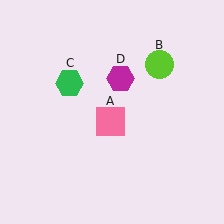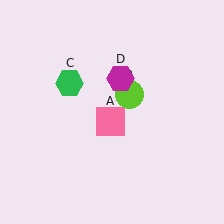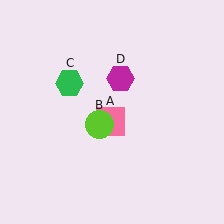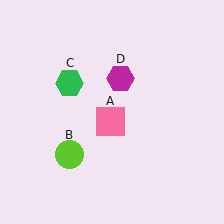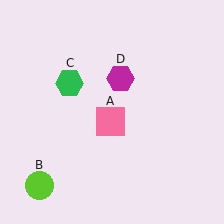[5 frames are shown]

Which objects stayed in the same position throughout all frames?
Pink square (object A) and green hexagon (object C) and magenta hexagon (object D) remained stationary.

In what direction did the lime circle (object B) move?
The lime circle (object B) moved down and to the left.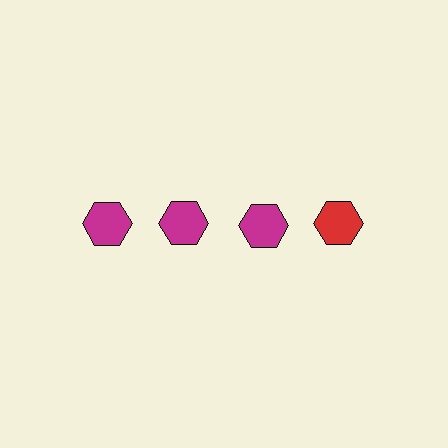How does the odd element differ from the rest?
It has a different color: red instead of magenta.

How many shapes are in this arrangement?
There are 4 shapes arranged in a grid pattern.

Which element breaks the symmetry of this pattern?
The red hexagon in the top row, second from right column breaks the symmetry. All other shapes are magenta hexagons.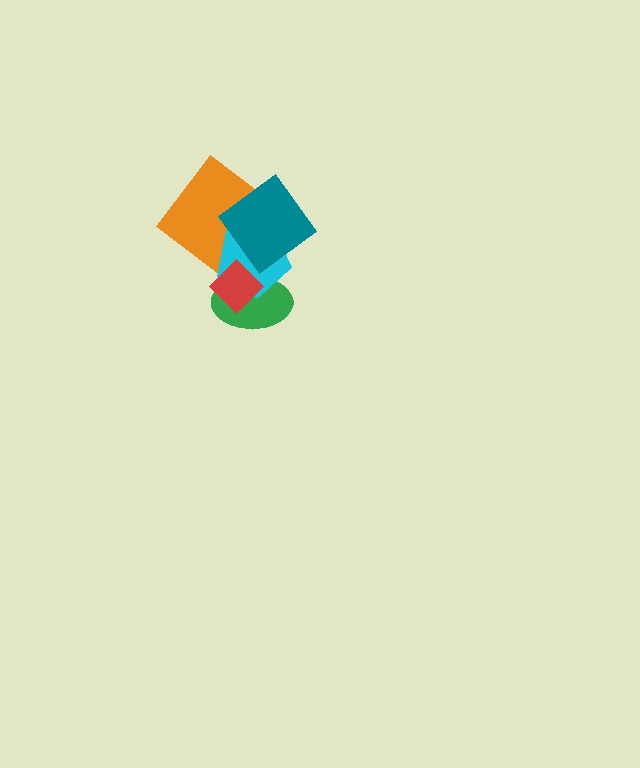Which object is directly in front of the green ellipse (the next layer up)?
The cyan pentagon is directly in front of the green ellipse.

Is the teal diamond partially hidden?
No, no other shape covers it.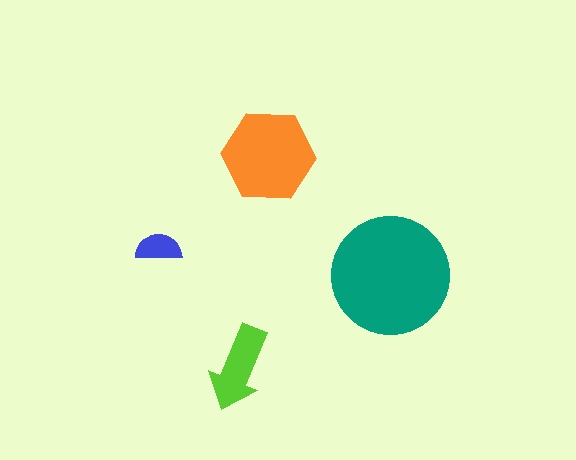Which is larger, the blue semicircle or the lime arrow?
The lime arrow.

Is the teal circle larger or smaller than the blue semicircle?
Larger.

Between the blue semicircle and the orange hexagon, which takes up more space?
The orange hexagon.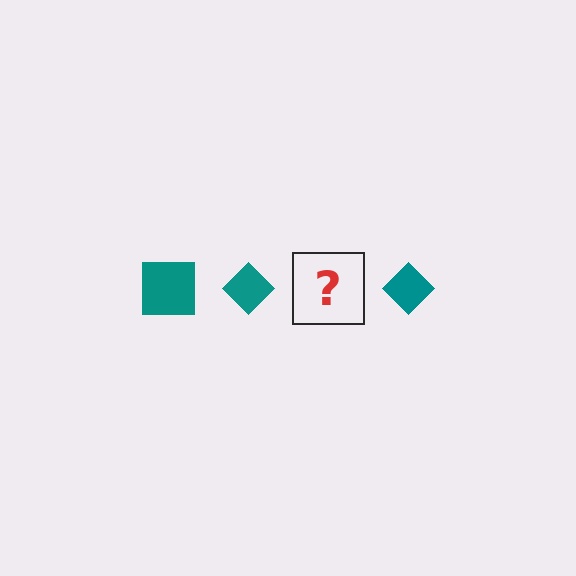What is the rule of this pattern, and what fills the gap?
The rule is that the pattern cycles through square, diamond shapes in teal. The gap should be filled with a teal square.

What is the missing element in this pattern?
The missing element is a teal square.